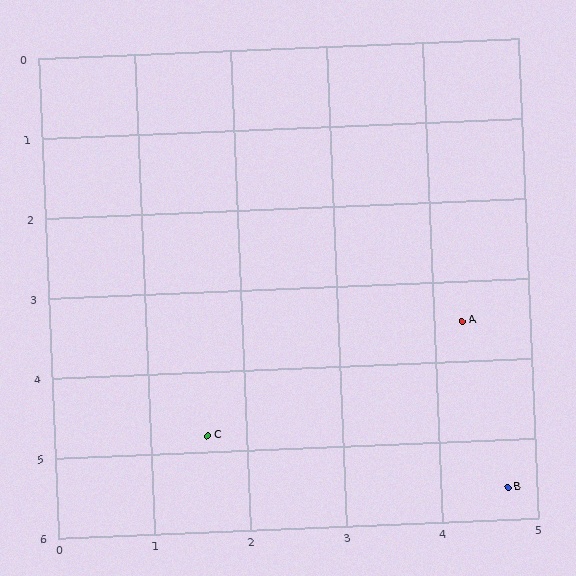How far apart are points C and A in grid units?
Points C and A are about 3.0 grid units apart.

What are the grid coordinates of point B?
Point B is at approximately (4.7, 5.6).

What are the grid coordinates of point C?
Point C is at approximately (1.6, 4.8).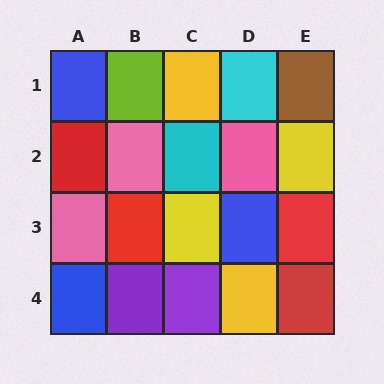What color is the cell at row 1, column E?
Brown.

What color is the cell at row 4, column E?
Red.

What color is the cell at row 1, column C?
Yellow.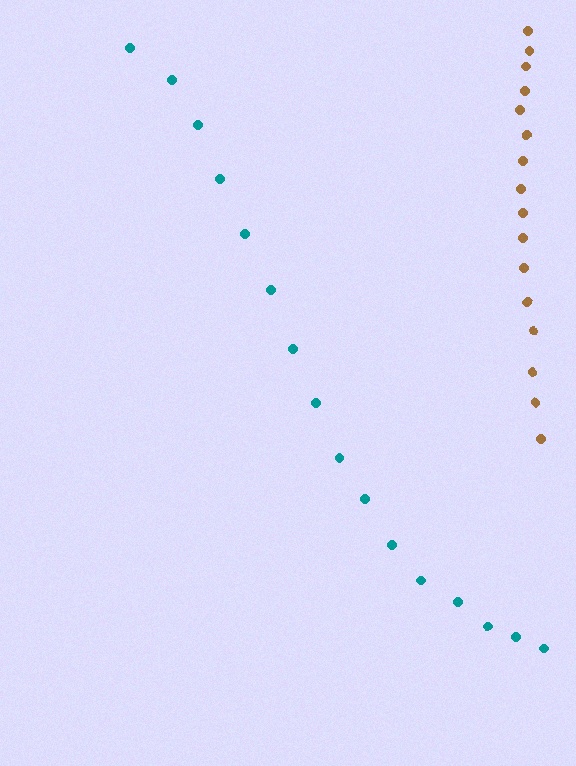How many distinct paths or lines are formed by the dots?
There are 2 distinct paths.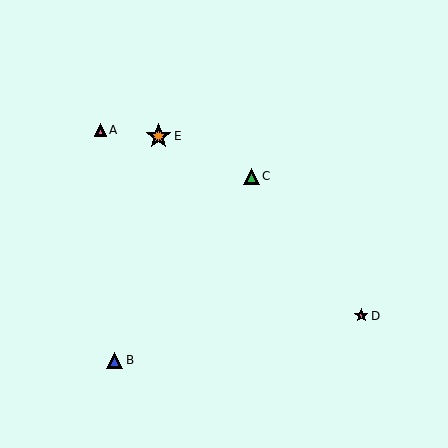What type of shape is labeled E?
Shape E is an orange star.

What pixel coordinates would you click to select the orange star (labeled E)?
Click at (158, 136) to select the orange star E.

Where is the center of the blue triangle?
The center of the blue triangle is at (115, 360).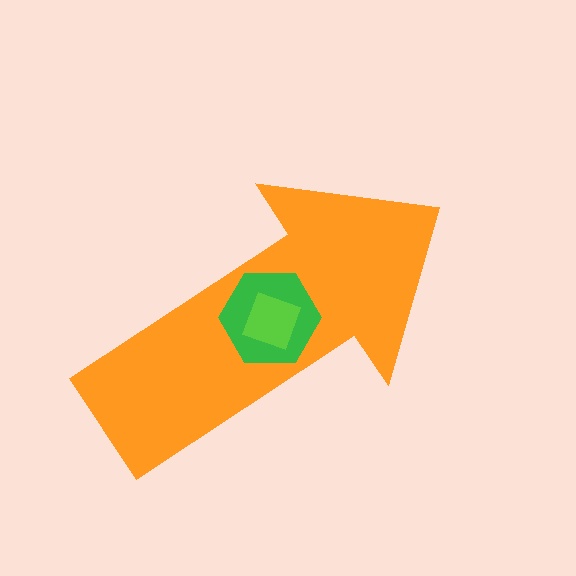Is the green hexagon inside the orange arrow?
Yes.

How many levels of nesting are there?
3.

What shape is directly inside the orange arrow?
The green hexagon.